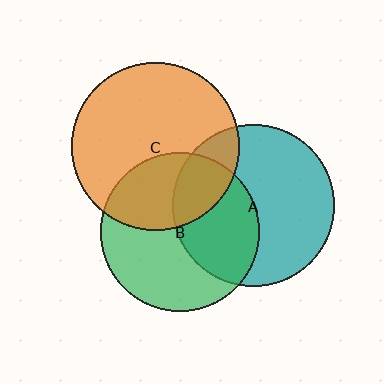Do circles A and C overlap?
Yes.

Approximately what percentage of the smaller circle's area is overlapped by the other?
Approximately 20%.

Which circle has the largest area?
Circle C (orange).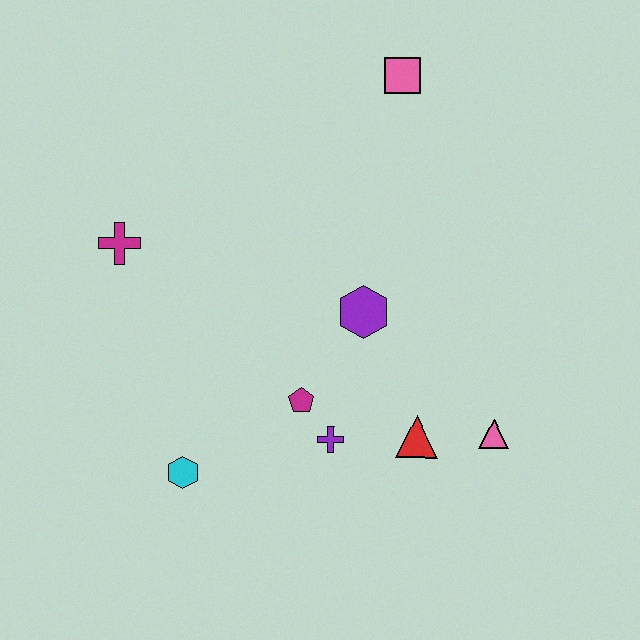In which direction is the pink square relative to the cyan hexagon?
The pink square is above the cyan hexagon.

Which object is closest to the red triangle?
The pink triangle is closest to the red triangle.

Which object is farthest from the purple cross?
The pink square is farthest from the purple cross.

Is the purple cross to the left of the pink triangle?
Yes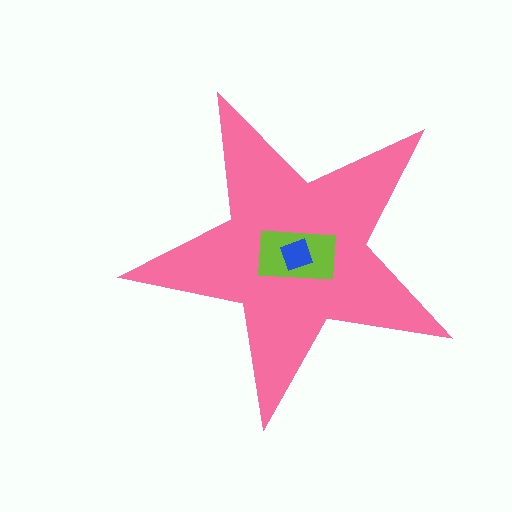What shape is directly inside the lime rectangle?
The blue diamond.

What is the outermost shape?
The pink star.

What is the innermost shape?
The blue diamond.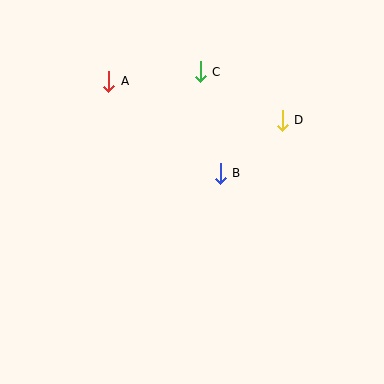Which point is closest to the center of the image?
Point B at (220, 173) is closest to the center.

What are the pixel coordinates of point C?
Point C is at (200, 72).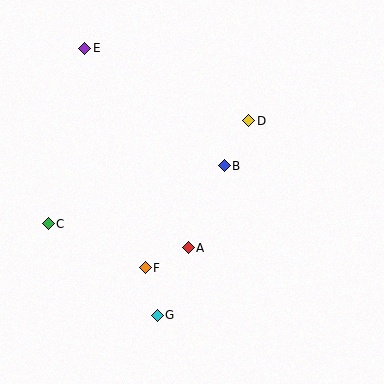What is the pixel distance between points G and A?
The distance between G and A is 74 pixels.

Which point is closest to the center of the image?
Point B at (224, 166) is closest to the center.